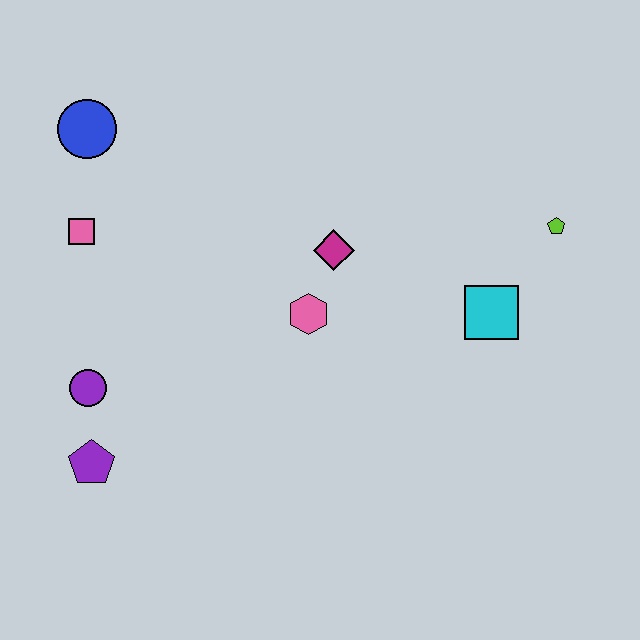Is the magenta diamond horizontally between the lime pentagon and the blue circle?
Yes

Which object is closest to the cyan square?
The lime pentagon is closest to the cyan square.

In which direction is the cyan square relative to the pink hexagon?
The cyan square is to the right of the pink hexagon.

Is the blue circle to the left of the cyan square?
Yes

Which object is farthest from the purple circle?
The lime pentagon is farthest from the purple circle.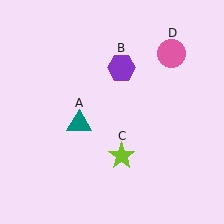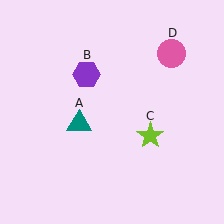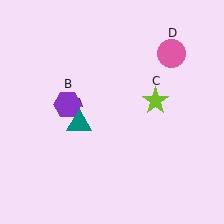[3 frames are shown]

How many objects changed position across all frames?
2 objects changed position: purple hexagon (object B), lime star (object C).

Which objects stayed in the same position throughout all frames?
Teal triangle (object A) and pink circle (object D) remained stationary.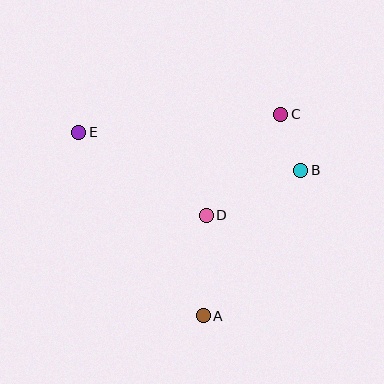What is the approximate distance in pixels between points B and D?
The distance between B and D is approximately 104 pixels.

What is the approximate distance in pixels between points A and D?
The distance between A and D is approximately 100 pixels.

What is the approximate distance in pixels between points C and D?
The distance between C and D is approximately 125 pixels.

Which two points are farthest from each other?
Points B and E are farthest from each other.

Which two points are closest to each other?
Points B and C are closest to each other.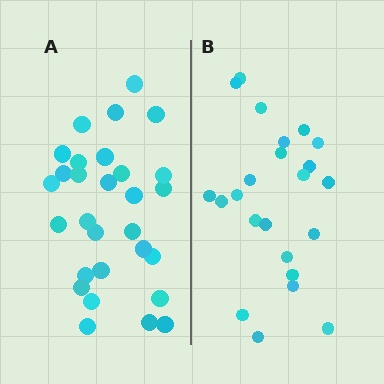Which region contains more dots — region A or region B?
Region A (the left region) has more dots.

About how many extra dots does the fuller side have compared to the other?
Region A has about 6 more dots than region B.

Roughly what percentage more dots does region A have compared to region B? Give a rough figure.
About 25% more.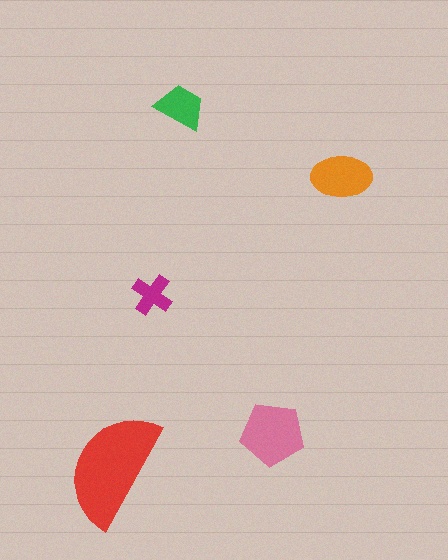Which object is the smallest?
The magenta cross.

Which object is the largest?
The red semicircle.